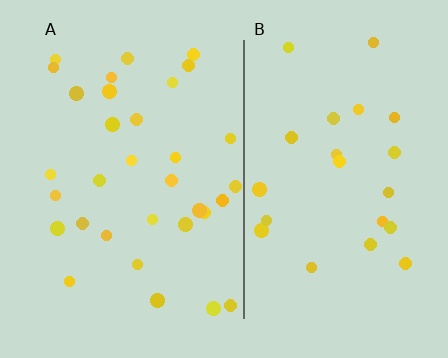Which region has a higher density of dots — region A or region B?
A (the left).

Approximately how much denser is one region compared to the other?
Approximately 1.4× — region A over region B.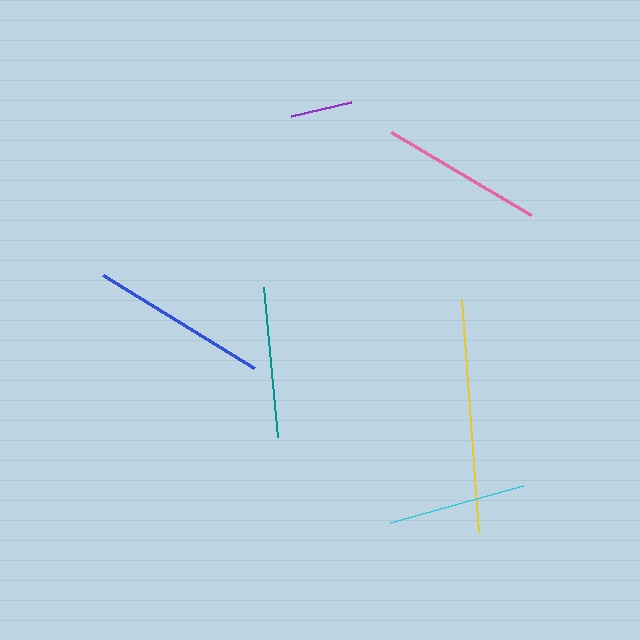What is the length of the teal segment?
The teal segment is approximately 151 pixels long.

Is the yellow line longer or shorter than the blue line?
The yellow line is longer than the blue line.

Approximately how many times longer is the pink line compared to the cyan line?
The pink line is approximately 1.2 times the length of the cyan line.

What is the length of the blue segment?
The blue segment is approximately 178 pixels long.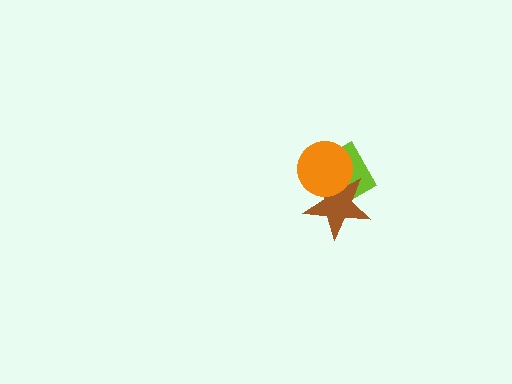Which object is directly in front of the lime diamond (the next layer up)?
The brown star is directly in front of the lime diamond.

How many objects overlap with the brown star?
2 objects overlap with the brown star.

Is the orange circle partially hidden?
No, no other shape covers it.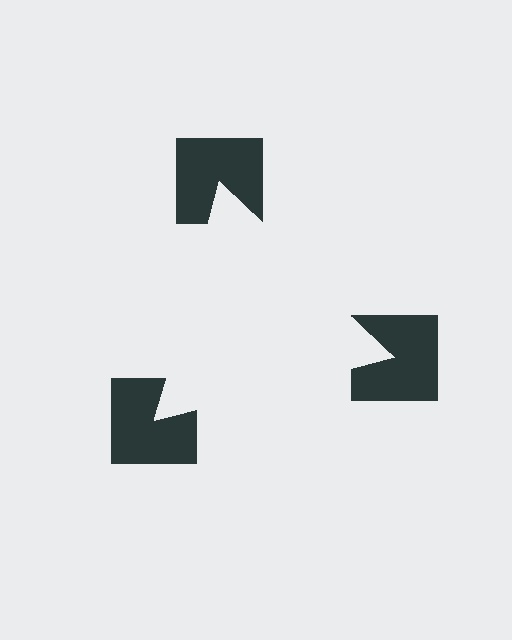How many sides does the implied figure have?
3 sides.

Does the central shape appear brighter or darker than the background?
It typically appears slightly brighter than the background, even though no actual brightness change is drawn.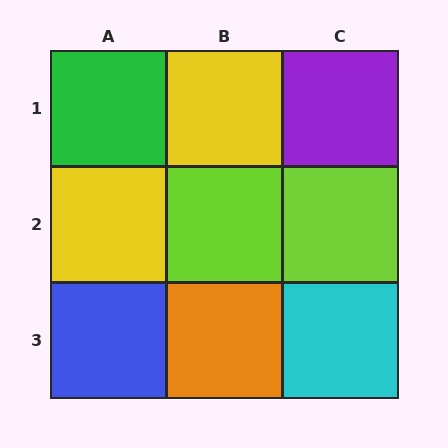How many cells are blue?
1 cell is blue.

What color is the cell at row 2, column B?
Lime.